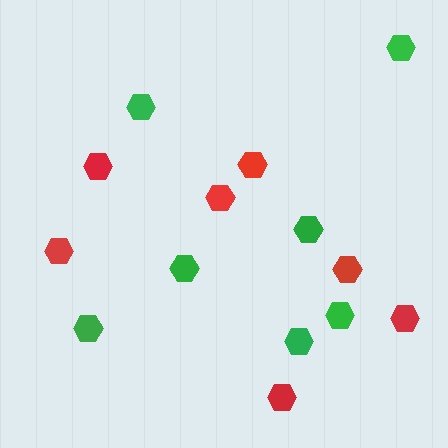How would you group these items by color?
There are 2 groups: one group of green hexagons (7) and one group of red hexagons (7).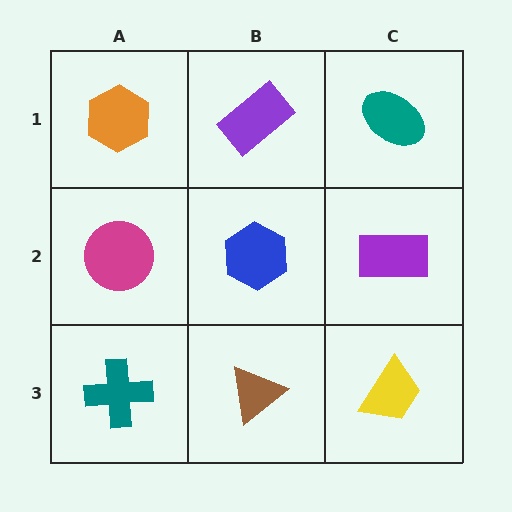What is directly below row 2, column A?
A teal cross.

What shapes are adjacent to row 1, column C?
A purple rectangle (row 2, column C), a purple rectangle (row 1, column B).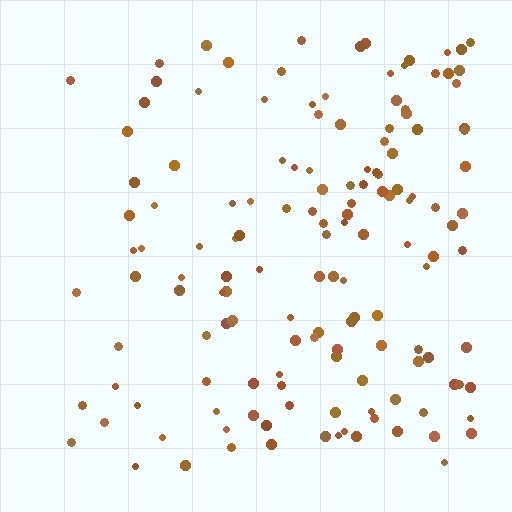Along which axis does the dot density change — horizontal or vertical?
Horizontal.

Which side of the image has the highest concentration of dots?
The right.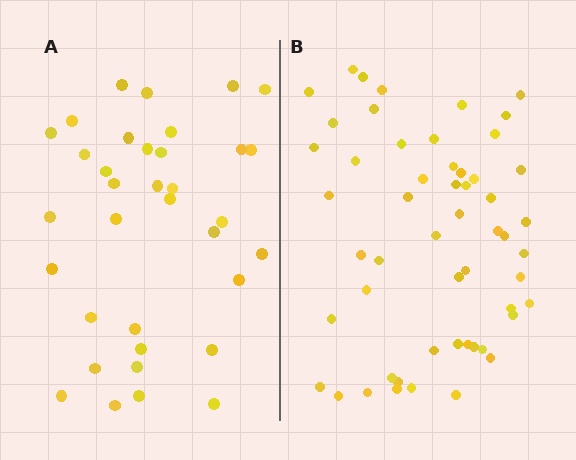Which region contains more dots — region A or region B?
Region B (the right region) has more dots.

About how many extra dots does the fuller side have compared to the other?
Region B has approximately 20 more dots than region A.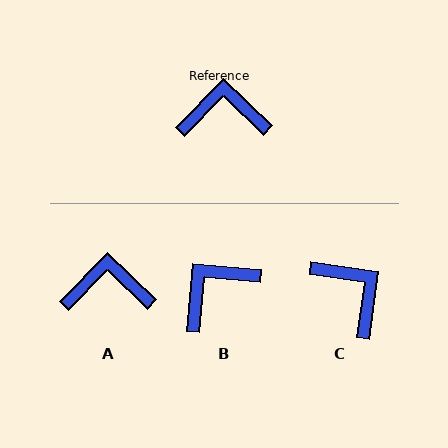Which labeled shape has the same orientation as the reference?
A.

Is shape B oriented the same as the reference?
No, it is off by about 39 degrees.